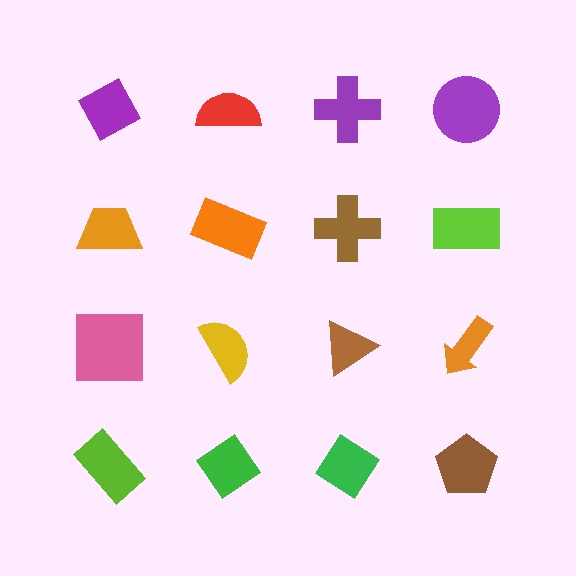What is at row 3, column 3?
A brown triangle.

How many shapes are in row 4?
4 shapes.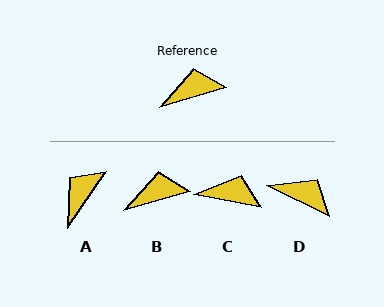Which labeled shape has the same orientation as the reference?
B.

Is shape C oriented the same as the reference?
No, it is off by about 27 degrees.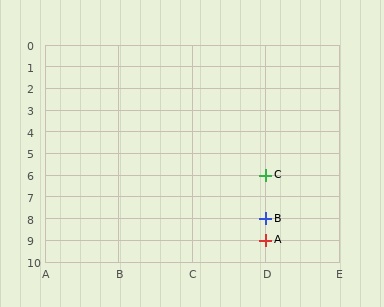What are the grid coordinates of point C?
Point C is at grid coordinates (D, 6).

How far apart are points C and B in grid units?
Points C and B are 2 rows apart.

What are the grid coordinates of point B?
Point B is at grid coordinates (D, 8).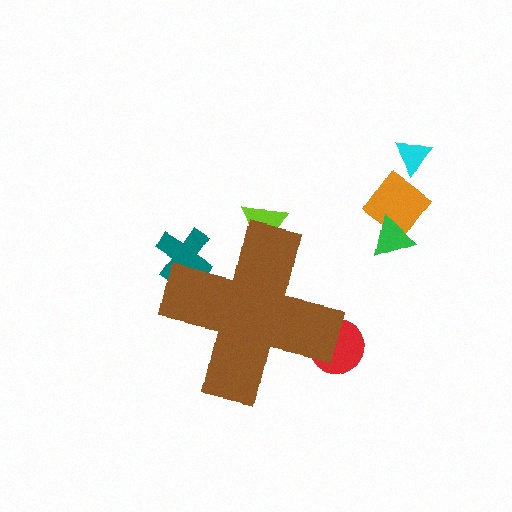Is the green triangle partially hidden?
No, the green triangle is fully visible.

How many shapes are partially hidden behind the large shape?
3 shapes are partially hidden.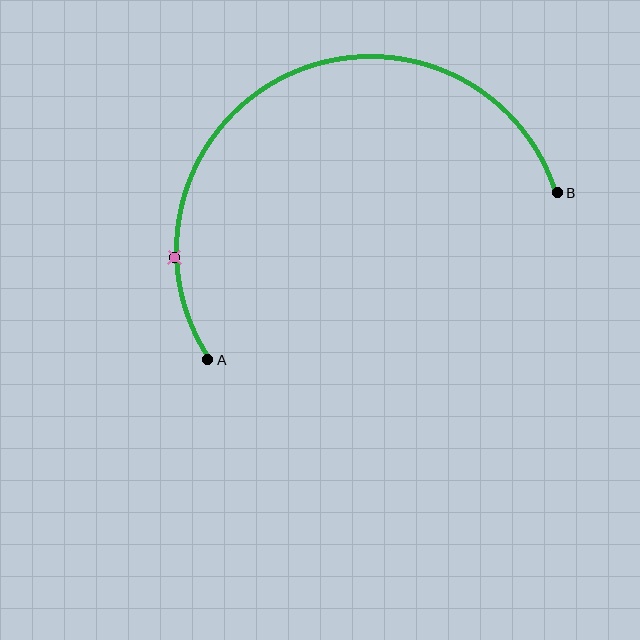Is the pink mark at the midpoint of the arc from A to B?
No. The pink mark lies on the arc but is closer to endpoint A. The arc midpoint would be at the point on the curve equidistant along the arc from both A and B.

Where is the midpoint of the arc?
The arc midpoint is the point on the curve farthest from the straight line joining A and B. It sits above that line.